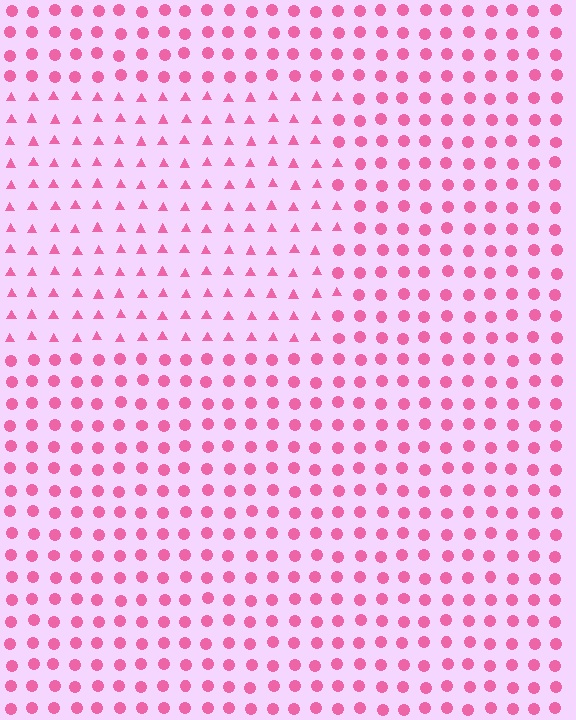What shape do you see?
I see a rectangle.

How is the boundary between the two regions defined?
The boundary is defined by a change in element shape: triangles inside vs. circles outside. All elements share the same color and spacing.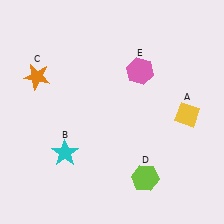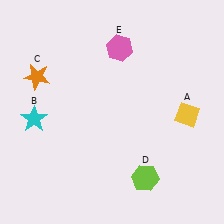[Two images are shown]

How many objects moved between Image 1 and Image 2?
2 objects moved between the two images.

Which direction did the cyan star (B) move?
The cyan star (B) moved up.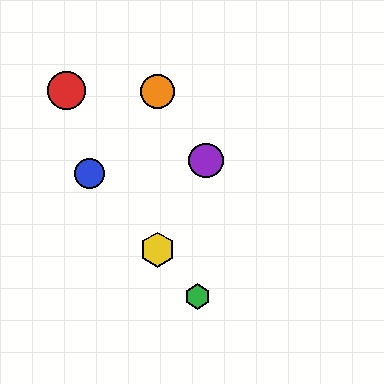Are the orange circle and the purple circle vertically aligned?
No, the orange circle is at x≈157 and the purple circle is at x≈206.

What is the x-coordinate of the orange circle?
The orange circle is at x≈157.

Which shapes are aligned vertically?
The yellow hexagon, the orange circle are aligned vertically.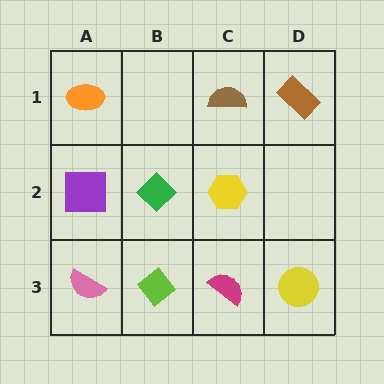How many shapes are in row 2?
3 shapes.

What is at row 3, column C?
A magenta semicircle.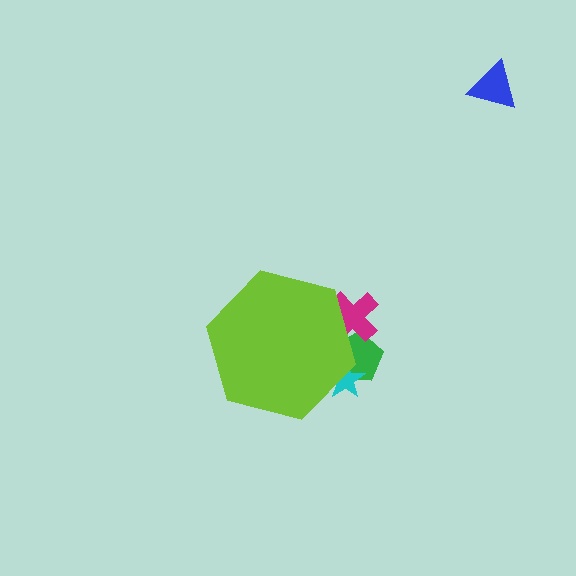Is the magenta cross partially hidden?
Yes, the magenta cross is partially hidden behind the lime hexagon.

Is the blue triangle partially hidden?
No, the blue triangle is fully visible.